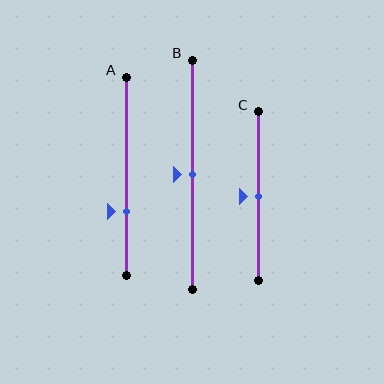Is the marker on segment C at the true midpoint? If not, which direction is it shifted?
Yes, the marker on segment C is at the true midpoint.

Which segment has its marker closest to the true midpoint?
Segment B has its marker closest to the true midpoint.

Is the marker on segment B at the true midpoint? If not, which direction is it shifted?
Yes, the marker on segment B is at the true midpoint.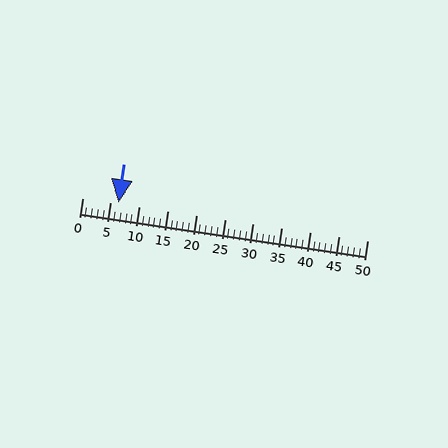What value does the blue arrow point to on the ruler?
The blue arrow points to approximately 6.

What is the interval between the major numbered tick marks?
The major tick marks are spaced 5 units apart.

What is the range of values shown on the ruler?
The ruler shows values from 0 to 50.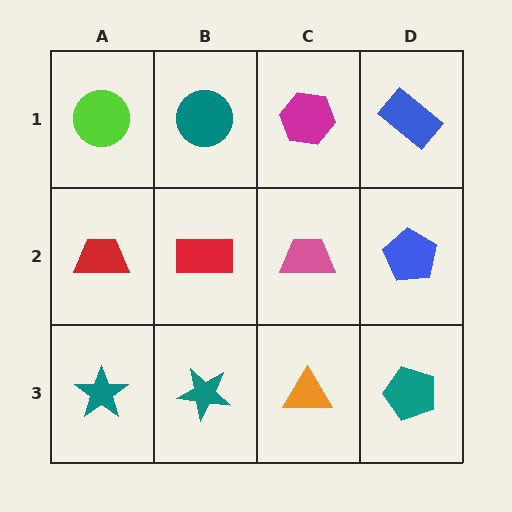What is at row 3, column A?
A teal star.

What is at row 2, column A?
A red trapezoid.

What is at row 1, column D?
A blue rectangle.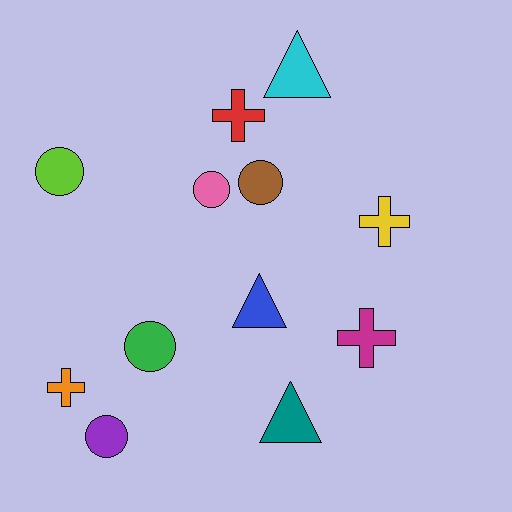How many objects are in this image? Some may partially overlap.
There are 12 objects.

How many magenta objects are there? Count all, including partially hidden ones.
There is 1 magenta object.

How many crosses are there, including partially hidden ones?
There are 4 crosses.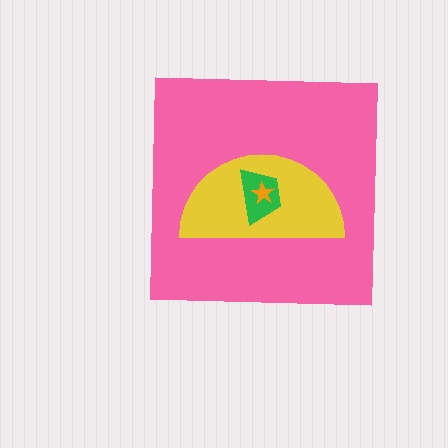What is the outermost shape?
The pink square.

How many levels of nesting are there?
4.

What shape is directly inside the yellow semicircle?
The green trapezoid.